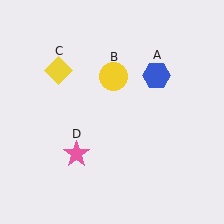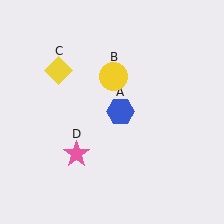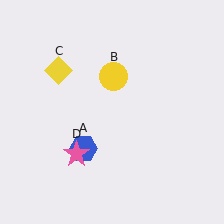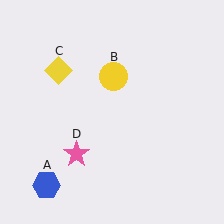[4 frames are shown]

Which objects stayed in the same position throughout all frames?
Yellow circle (object B) and yellow diamond (object C) and pink star (object D) remained stationary.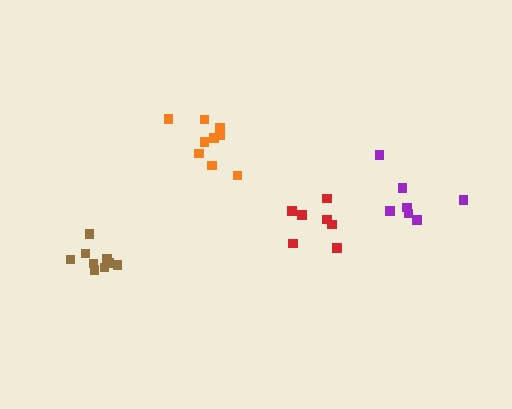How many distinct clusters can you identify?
There are 4 distinct clusters.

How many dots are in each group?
Group 1: 9 dots, Group 2: 7 dots, Group 3: 7 dots, Group 4: 9 dots (32 total).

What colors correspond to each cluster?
The clusters are colored: orange, purple, red, brown.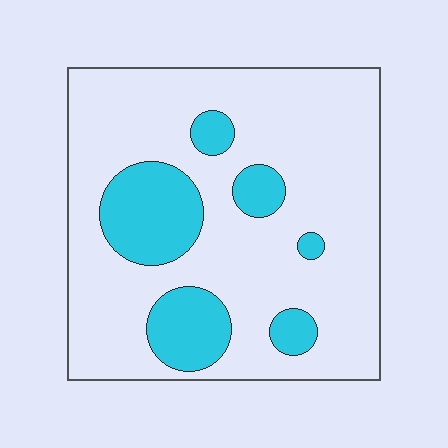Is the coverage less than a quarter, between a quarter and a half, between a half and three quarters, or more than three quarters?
Less than a quarter.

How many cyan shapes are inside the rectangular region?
6.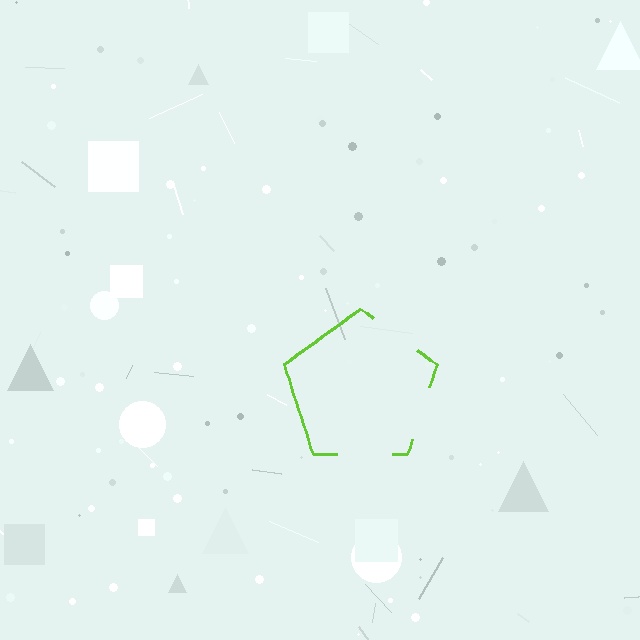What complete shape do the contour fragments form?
The contour fragments form a pentagon.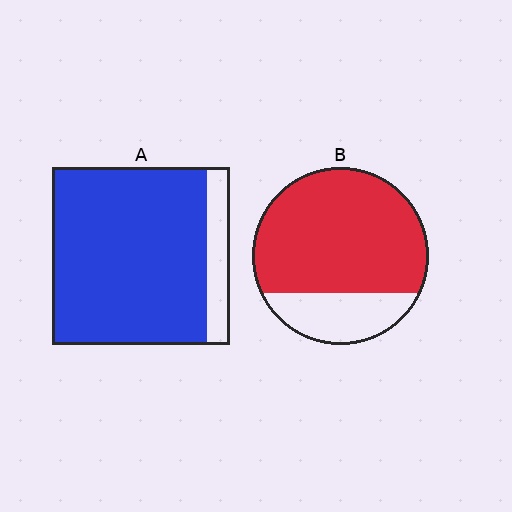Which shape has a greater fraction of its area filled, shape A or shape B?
Shape A.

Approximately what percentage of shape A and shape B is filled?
A is approximately 85% and B is approximately 75%.